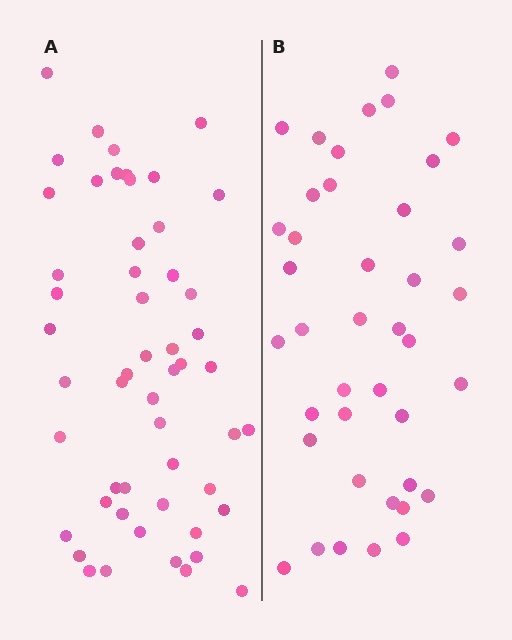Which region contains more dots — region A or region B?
Region A (the left region) has more dots.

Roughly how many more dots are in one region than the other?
Region A has approximately 15 more dots than region B.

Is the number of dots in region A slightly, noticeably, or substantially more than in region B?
Region A has noticeably more, but not dramatically so. The ratio is roughly 1.3 to 1.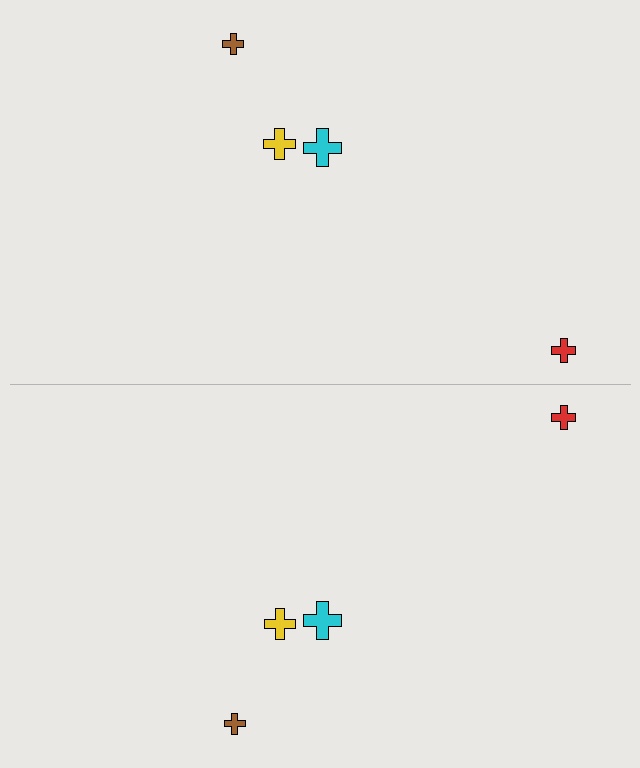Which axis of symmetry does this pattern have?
The pattern has a horizontal axis of symmetry running through the center of the image.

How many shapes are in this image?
There are 8 shapes in this image.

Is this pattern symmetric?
Yes, this pattern has bilateral (reflection) symmetry.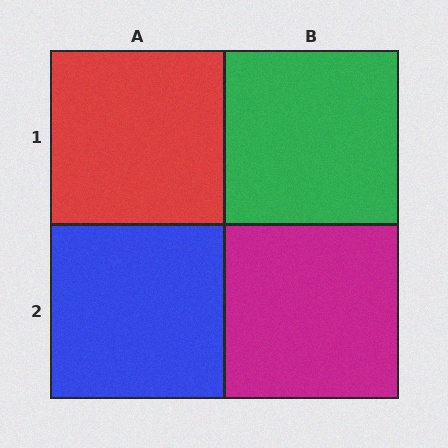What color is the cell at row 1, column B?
Green.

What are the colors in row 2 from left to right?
Blue, magenta.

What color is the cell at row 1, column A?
Red.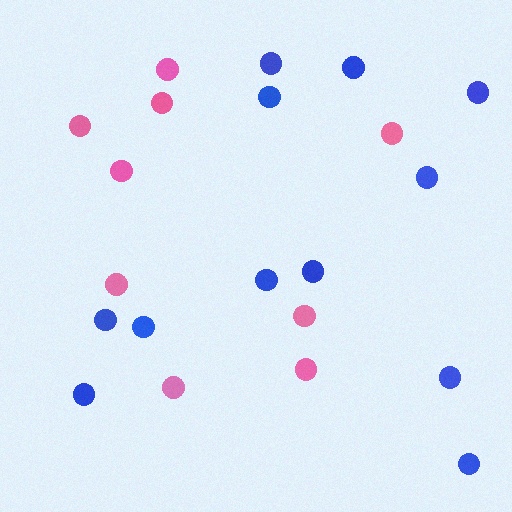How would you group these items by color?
There are 2 groups: one group of pink circles (9) and one group of blue circles (12).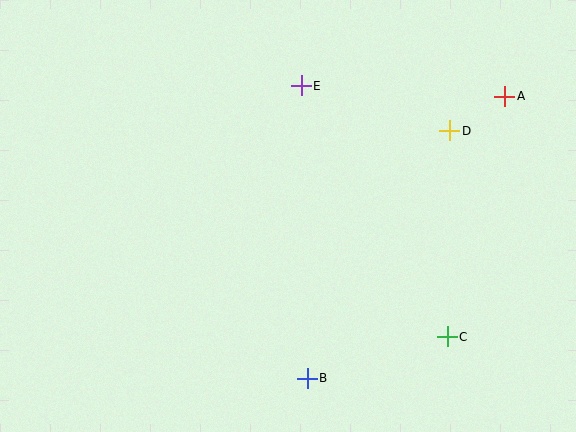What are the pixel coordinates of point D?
Point D is at (450, 131).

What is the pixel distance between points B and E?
The distance between B and E is 293 pixels.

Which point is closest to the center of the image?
Point E at (301, 86) is closest to the center.